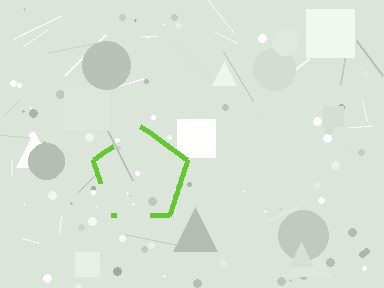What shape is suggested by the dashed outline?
The dashed outline suggests a pentagon.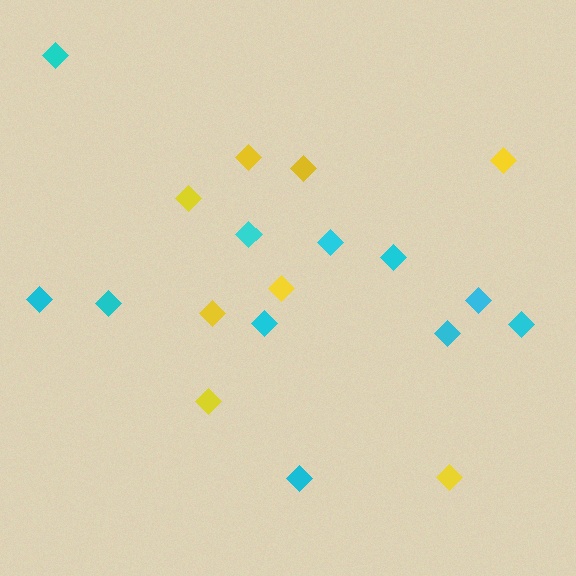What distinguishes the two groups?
There are 2 groups: one group of yellow diamonds (8) and one group of cyan diamonds (11).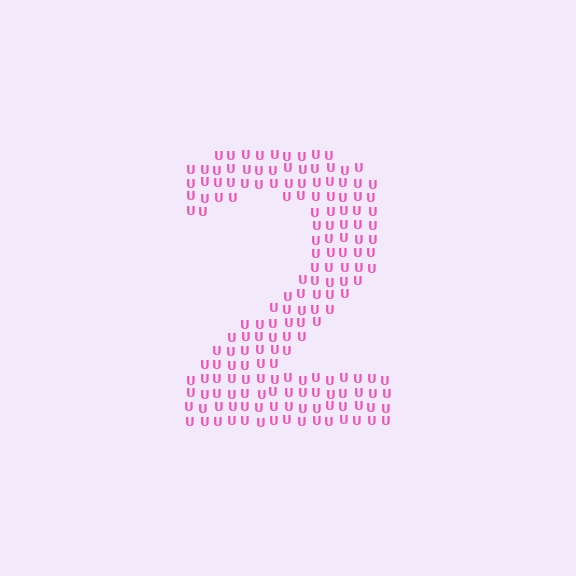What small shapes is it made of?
It is made of small letter U's.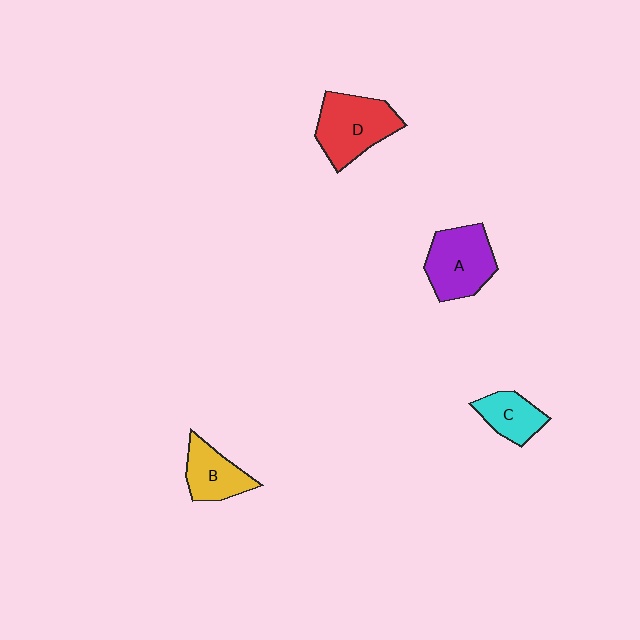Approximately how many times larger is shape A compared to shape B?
Approximately 1.4 times.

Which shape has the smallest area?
Shape C (cyan).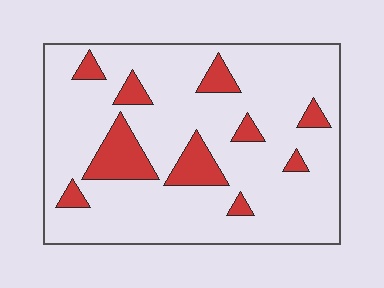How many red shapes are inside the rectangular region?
10.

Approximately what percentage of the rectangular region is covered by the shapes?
Approximately 15%.